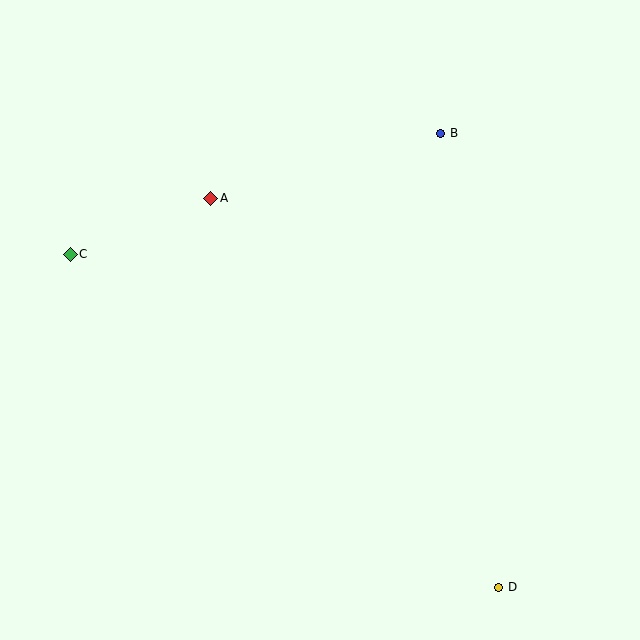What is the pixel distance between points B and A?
The distance between B and A is 239 pixels.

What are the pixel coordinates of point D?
Point D is at (499, 587).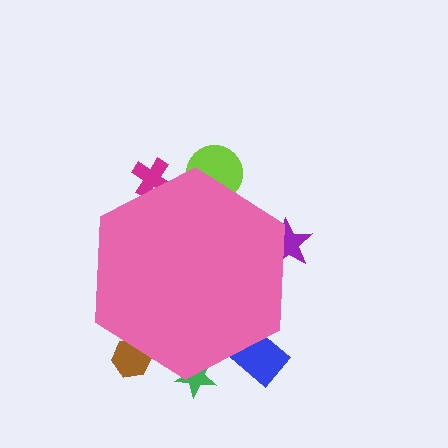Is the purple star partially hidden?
Yes, the purple star is partially hidden behind the pink hexagon.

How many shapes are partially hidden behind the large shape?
6 shapes are partially hidden.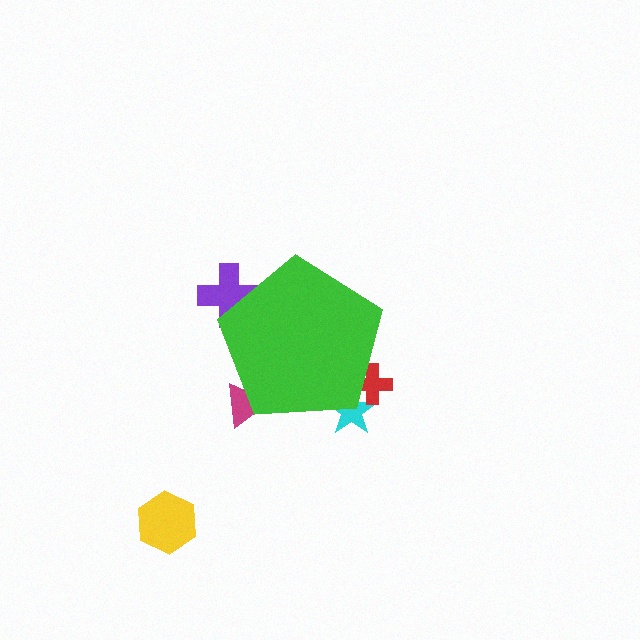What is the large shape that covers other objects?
A green pentagon.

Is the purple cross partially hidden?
Yes, the purple cross is partially hidden behind the green pentagon.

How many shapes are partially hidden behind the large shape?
4 shapes are partially hidden.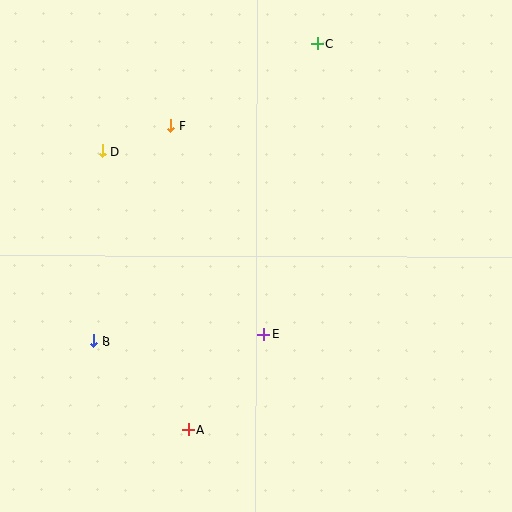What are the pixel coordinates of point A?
Point A is at (188, 430).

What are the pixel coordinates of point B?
Point B is at (93, 341).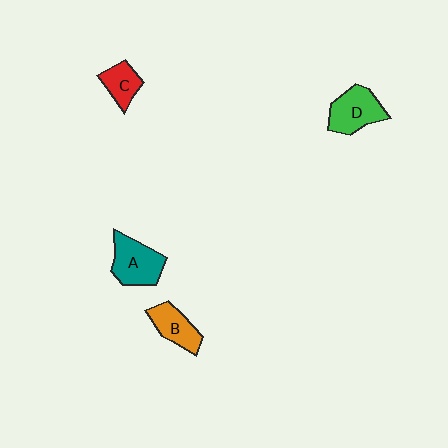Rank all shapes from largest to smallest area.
From largest to smallest: A (teal), D (green), B (orange), C (red).